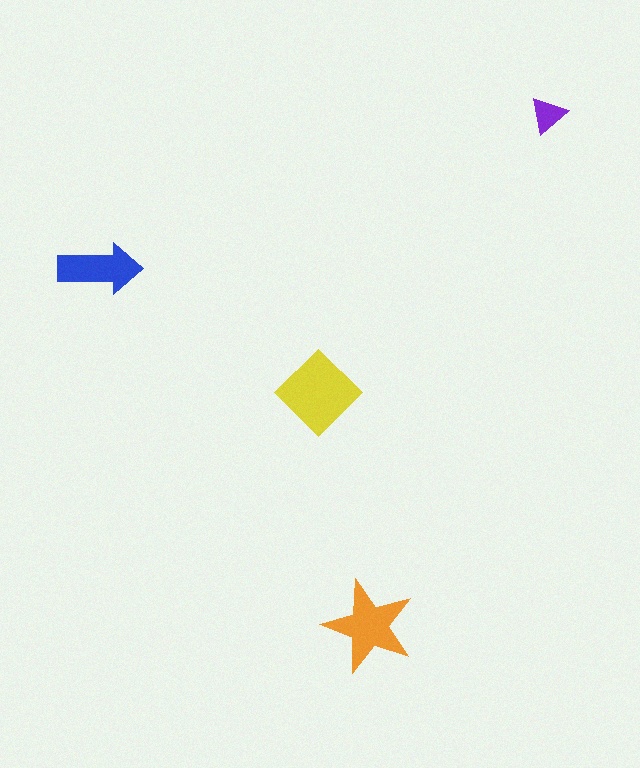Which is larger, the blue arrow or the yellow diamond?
The yellow diamond.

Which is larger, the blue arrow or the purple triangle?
The blue arrow.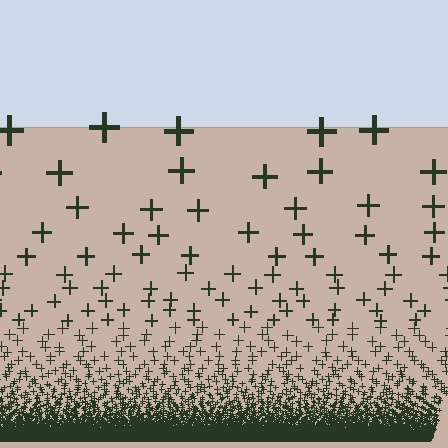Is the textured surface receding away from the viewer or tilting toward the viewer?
The surface appears to tilt toward the viewer. Texture elements get larger and sparser toward the top.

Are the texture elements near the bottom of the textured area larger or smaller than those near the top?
Smaller. The gradient is inverted — elements near the bottom are smaller and denser.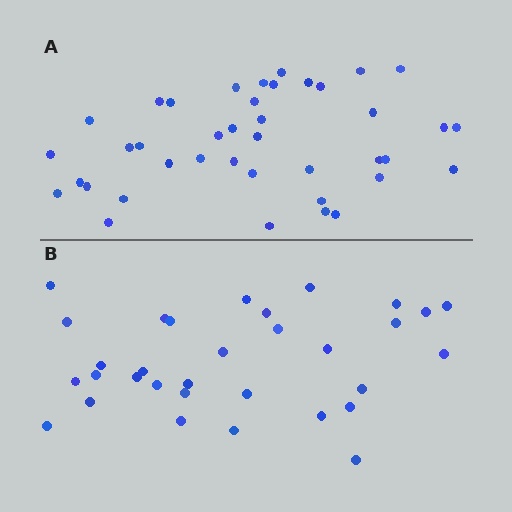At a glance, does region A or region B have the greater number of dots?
Region A (the top region) has more dots.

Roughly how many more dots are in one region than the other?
Region A has roughly 8 or so more dots than region B.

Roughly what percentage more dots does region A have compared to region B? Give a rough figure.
About 25% more.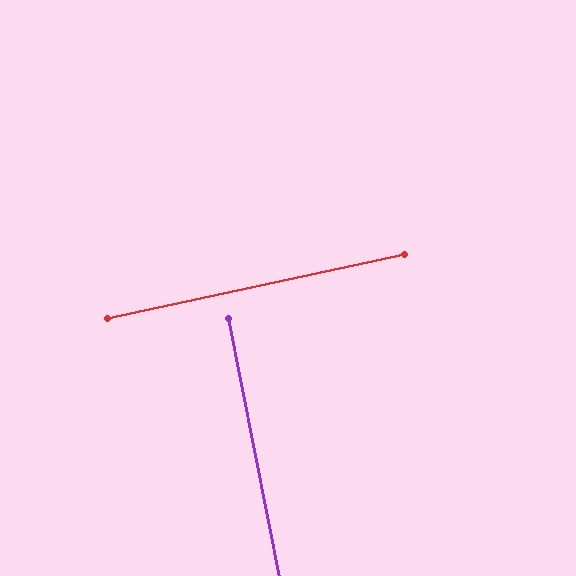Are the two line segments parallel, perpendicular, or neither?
Perpendicular — they meet at approximately 89°.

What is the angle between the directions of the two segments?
Approximately 89 degrees.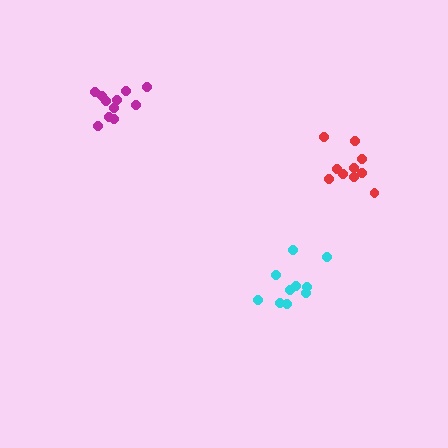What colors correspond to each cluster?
The clusters are colored: cyan, magenta, red.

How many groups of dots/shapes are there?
There are 3 groups.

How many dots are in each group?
Group 1: 10 dots, Group 2: 11 dots, Group 3: 10 dots (31 total).